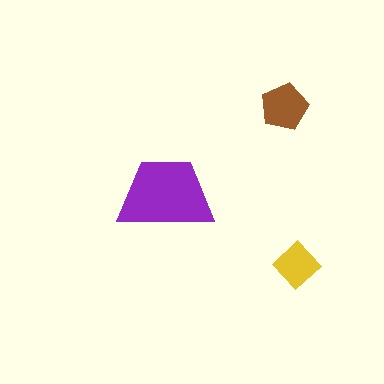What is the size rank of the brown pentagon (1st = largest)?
2nd.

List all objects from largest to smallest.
The purple trapezoid, the brown pentagon, the yellow diamond.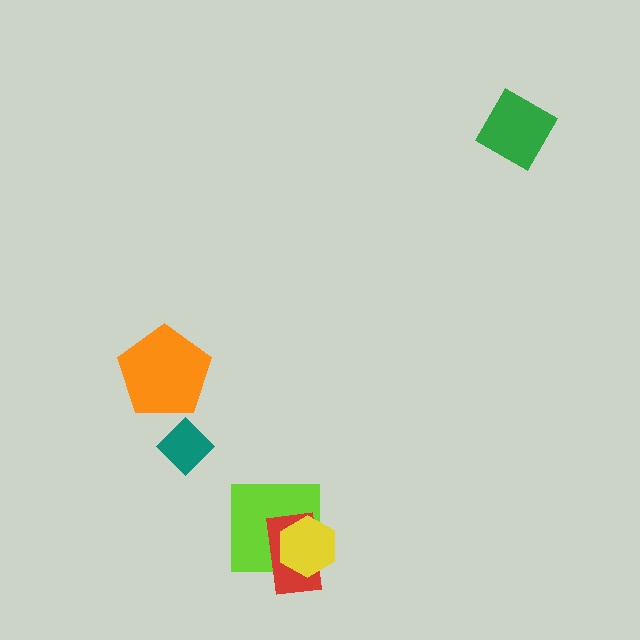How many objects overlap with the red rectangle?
2 objects overlap with the red rectangle.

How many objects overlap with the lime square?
2 objects overlap with the lime square.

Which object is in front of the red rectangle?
The yellow hexagon is in front of the red rectangle.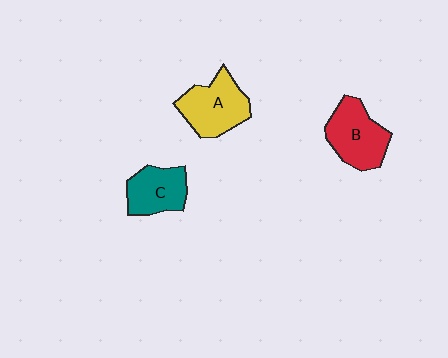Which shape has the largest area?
Shape A (yellow).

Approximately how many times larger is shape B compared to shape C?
Approximately 1.2 times.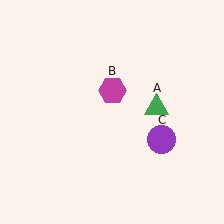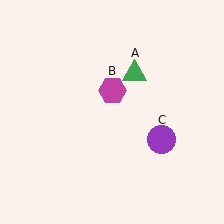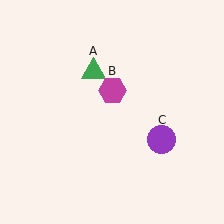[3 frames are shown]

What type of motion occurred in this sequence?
The green triangle (object A) rotated counterclockwise around the center of the scene.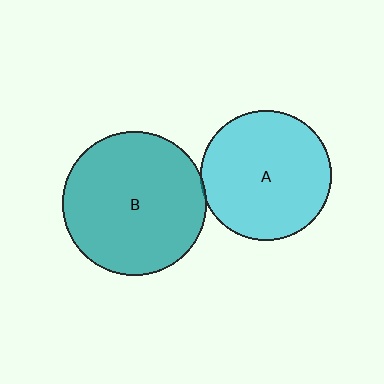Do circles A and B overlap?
Yes.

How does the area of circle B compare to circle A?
Approximately 1.2 times.